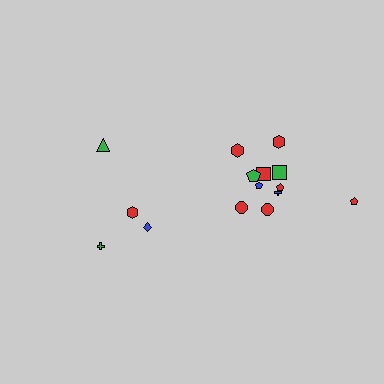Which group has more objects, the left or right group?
The right group.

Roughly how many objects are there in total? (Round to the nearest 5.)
Roughly 15 objects in total.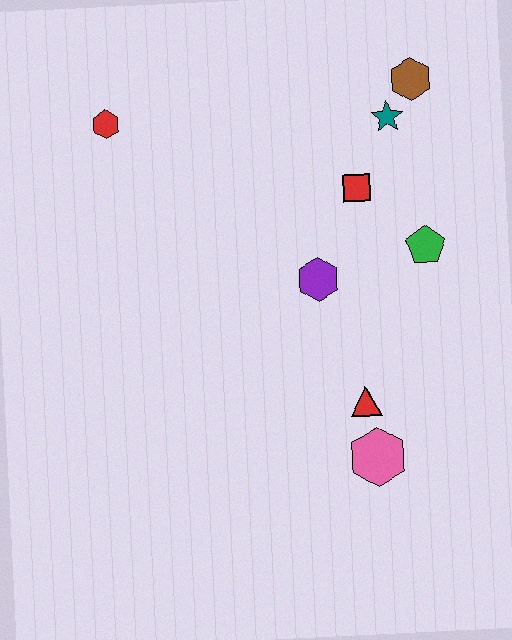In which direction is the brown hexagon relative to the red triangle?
The brown hexagon is above the red triangle.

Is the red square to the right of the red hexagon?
Yes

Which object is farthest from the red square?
The pink hexagon is farthest from the red square.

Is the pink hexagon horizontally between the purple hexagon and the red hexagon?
No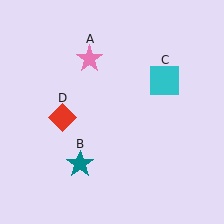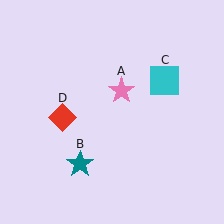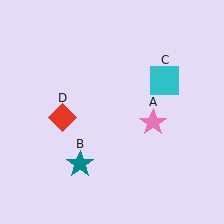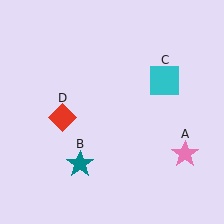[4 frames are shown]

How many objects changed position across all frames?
1 object changed position: pink star (object A).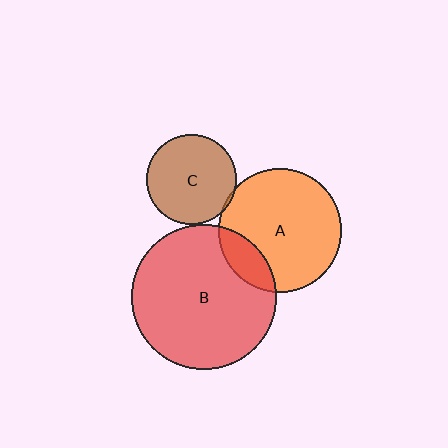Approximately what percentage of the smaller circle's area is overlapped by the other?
Approximately 15%.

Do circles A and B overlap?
Yes.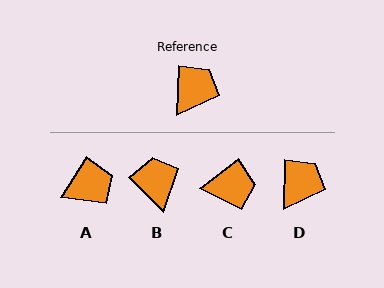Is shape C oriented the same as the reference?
No, it is off by about 51 degrees.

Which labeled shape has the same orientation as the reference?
D.